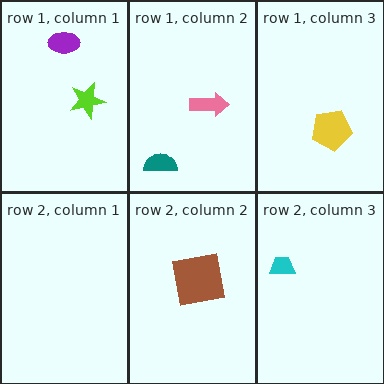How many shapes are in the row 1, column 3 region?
1.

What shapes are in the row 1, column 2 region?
The teal semicircle, the pink arrow.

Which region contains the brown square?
The row 2, column 2 region.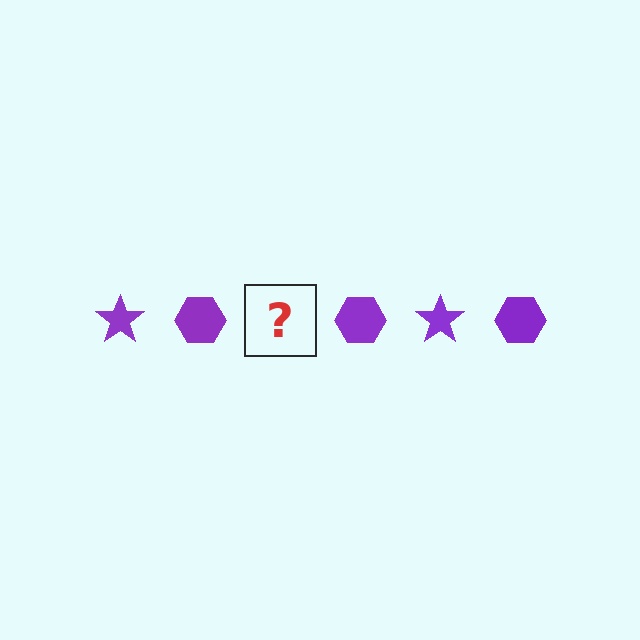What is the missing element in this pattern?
The missing element is a purple star.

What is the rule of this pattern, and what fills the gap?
The rule is that the pattern cycles through star, hexagon shapes in purple. The gap should be filled with a purple star.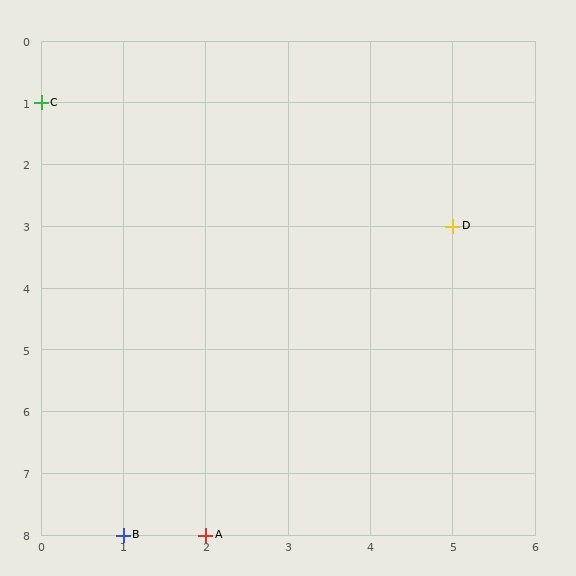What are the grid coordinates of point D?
Point D is at grid coordinates (5, 3).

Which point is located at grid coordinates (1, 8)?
Point B is at (1, 8).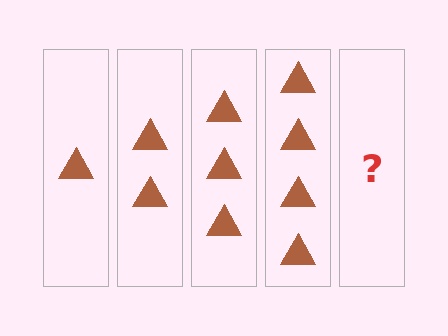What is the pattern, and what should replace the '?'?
The pattern is that each step adds one more triangle. The '?' should be 5 triangles.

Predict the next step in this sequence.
The next step is 5 triangles.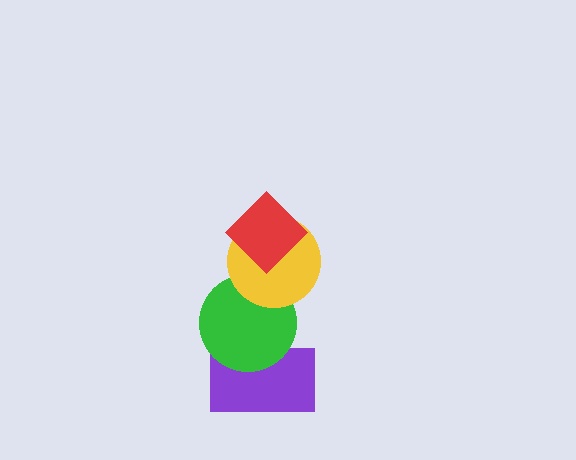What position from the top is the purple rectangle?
The purple rectangle is 4th from the top.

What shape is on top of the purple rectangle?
The green circle is on top of the purple rectangle.